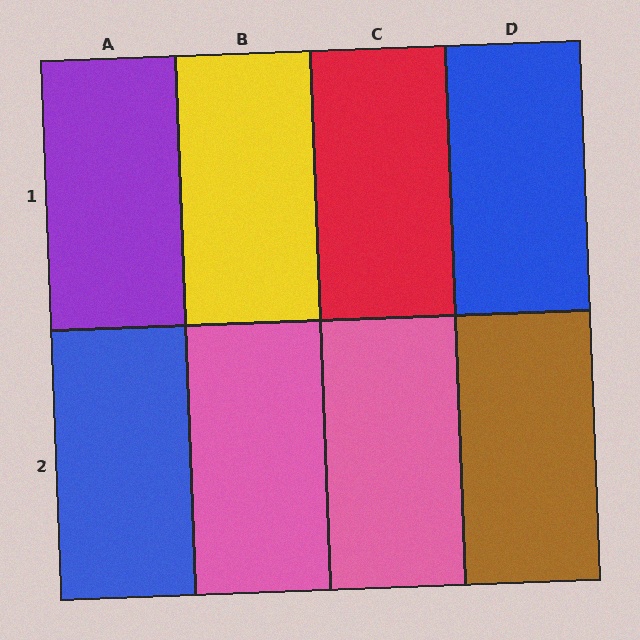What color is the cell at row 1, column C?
Red.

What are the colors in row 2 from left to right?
Blue, pink, pink, brown.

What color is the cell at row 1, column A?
Purple.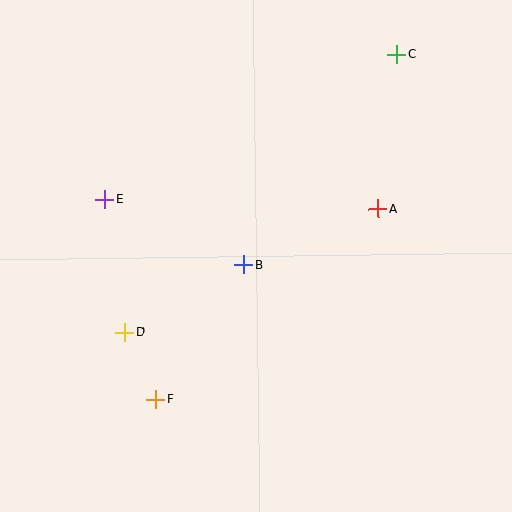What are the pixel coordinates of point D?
Point D is at (125, 332).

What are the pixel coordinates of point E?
Point E is at (105, 199).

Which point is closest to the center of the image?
Point B at (244, 265) is closest to the center.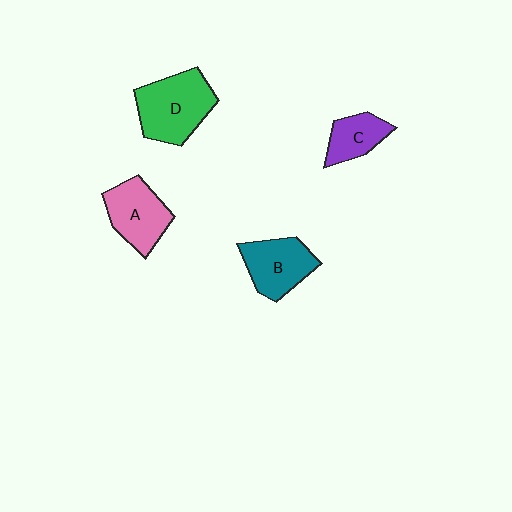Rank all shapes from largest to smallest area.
From largest to smallest: D (green), A (pink), B (teal), C (purple).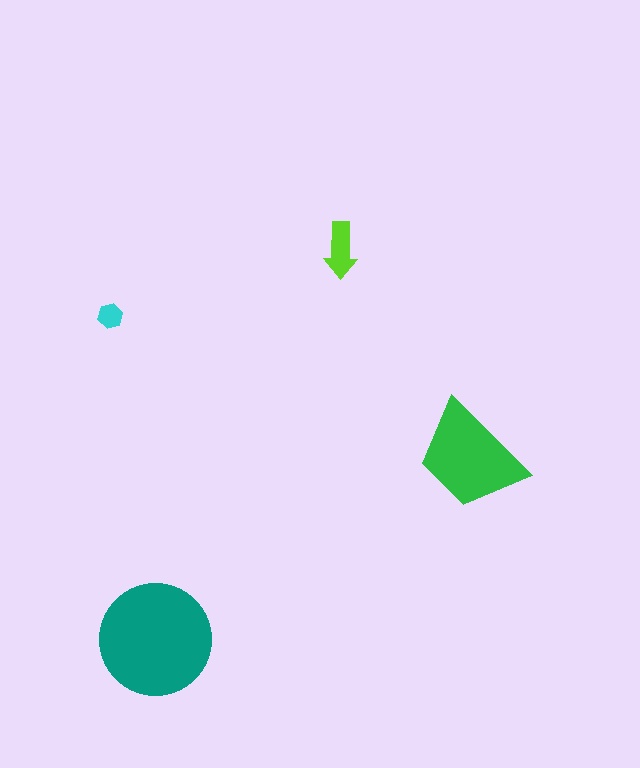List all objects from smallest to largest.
The cyan hexagon, the lime arrow, the green trapezoid, the teal circle.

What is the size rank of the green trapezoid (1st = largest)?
2nd.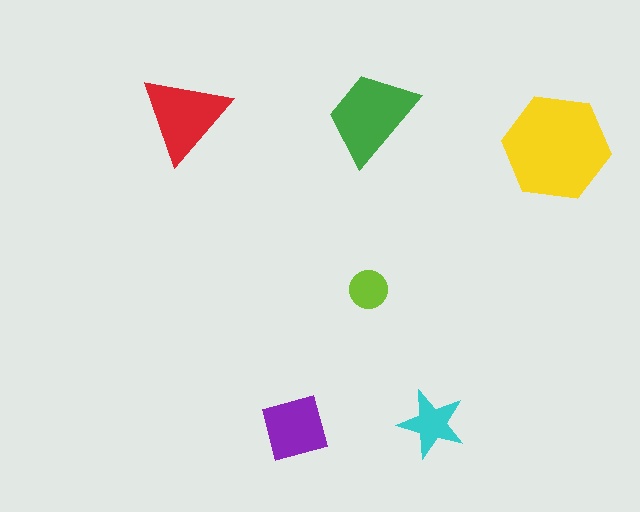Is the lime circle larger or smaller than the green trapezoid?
Smaller.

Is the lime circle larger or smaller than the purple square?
Smaller.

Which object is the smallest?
The lime circle.